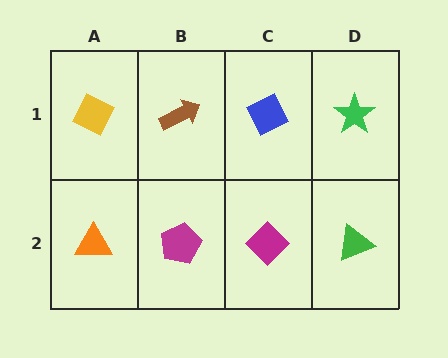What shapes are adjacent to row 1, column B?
A magenta pentagon (row 2, column B), a yellow diamond (row 1, column A), a blue diamond (row 1, column C).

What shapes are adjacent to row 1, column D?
A green triangle (row 2, column D), a blue diamond (row 1, column C).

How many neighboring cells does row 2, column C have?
3.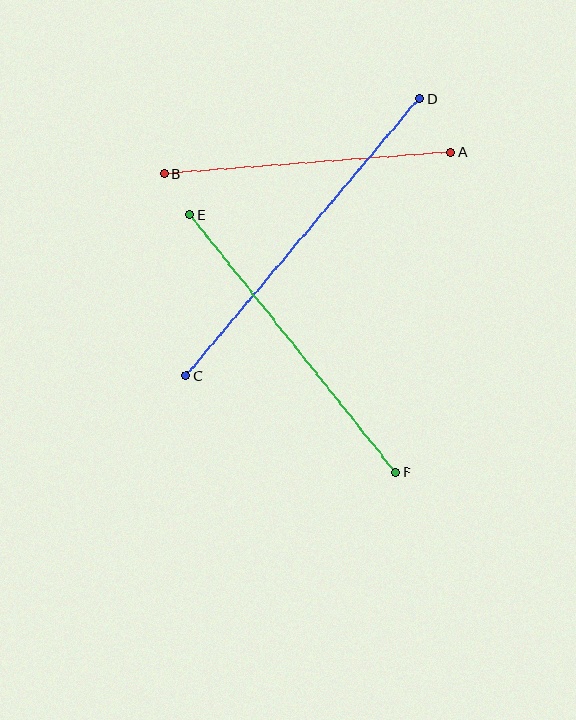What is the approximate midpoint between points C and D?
The midpoint is at approximately (303, 237) pixels.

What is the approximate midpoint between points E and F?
The midpoint is at approximately (293, 344) pixels.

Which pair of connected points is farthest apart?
Points C and D are farthest apart.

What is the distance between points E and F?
The distance is approximately 330 pixels.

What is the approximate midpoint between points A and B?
The midpoint is at approximately (307, 163) pixels.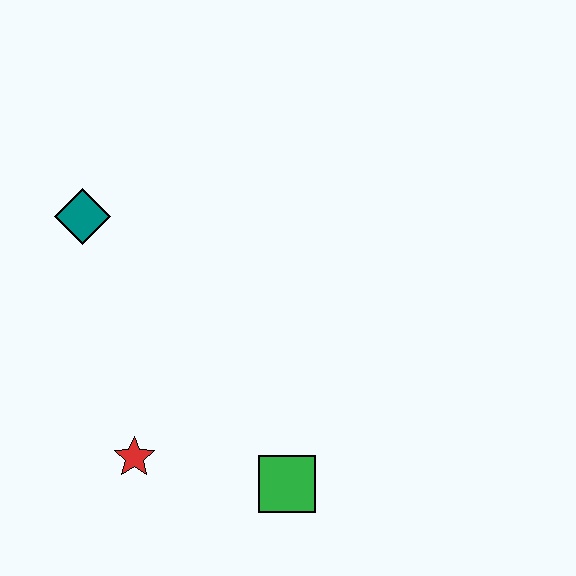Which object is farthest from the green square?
The teal diamond is farthest from the green square.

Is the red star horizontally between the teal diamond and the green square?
Yes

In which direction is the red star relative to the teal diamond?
The red star is below the teal diamond.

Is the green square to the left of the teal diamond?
No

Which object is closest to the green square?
The red star is closest to the green square.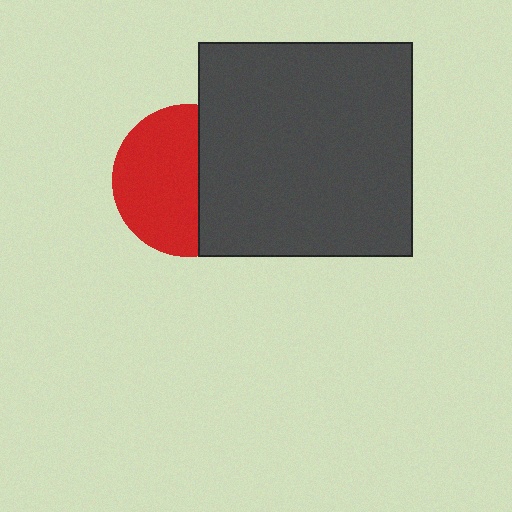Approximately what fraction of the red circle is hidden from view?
Roughly 42% of the red circle is hidden behind the dark gray square.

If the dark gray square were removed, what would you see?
You would see the complete red circle.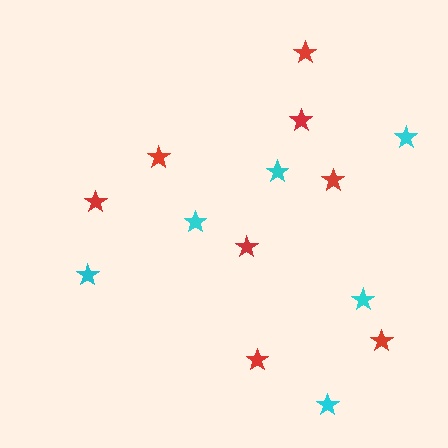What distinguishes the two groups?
There are 2 groups: one group of cyan stars (6) and one group of red stars (8).